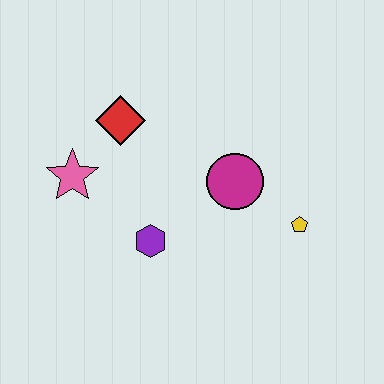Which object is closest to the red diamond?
The pink star is closest to the red diamond.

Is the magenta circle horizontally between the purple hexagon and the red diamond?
No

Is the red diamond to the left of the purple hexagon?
Yes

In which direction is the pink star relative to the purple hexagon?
The pink star is to the left of the purple hexagon.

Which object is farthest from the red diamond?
The yellow pentagon is farthest from the red diamond.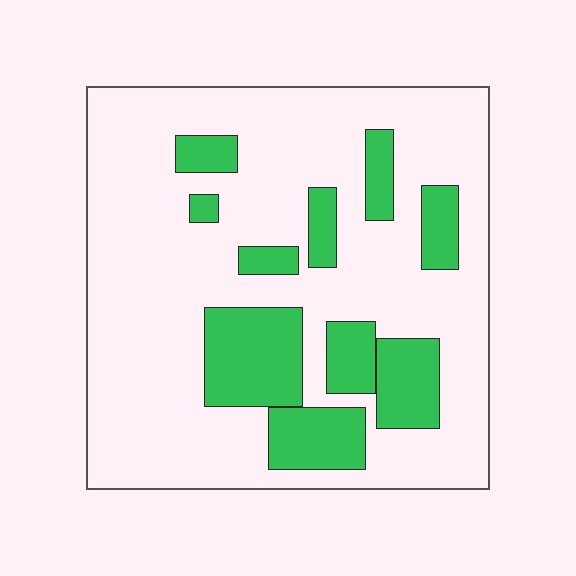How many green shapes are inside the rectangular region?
10.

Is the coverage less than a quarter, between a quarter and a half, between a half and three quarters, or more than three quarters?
Less than a quarter.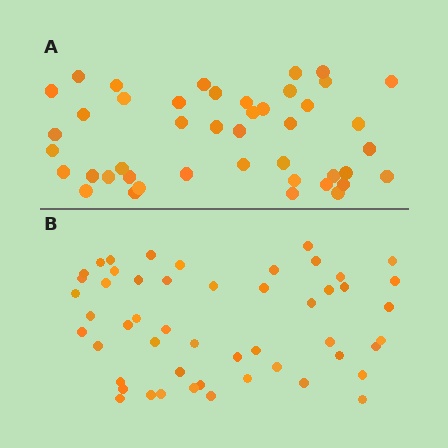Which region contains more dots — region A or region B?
Region B (the bottom region) has more dots.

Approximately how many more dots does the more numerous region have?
Region B has roughly 8 or so more dots than region A.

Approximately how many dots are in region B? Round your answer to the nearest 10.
About 50 dots. (The exact count is 51, which rounds to 50.)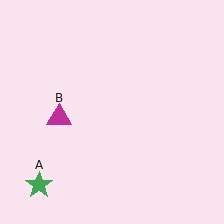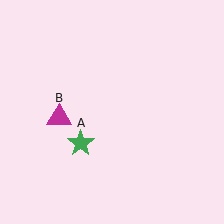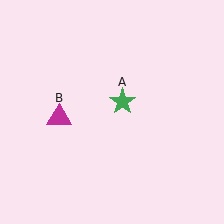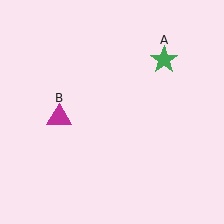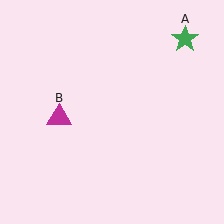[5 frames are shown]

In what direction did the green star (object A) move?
The green star (object A) moved up and to the right.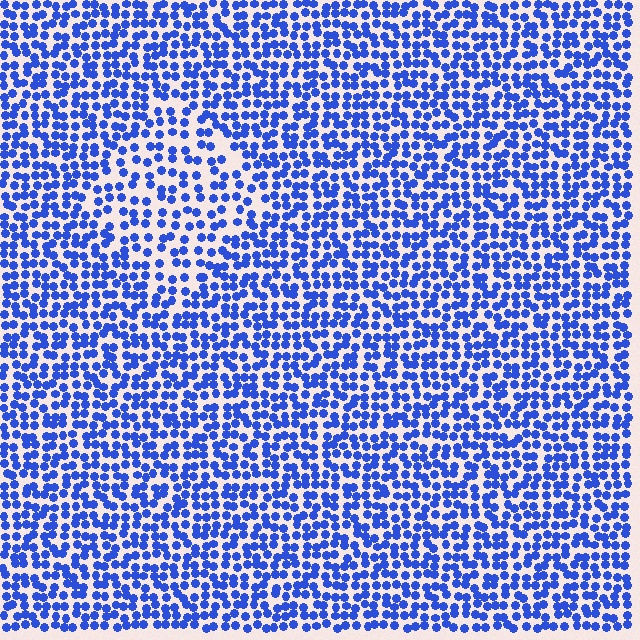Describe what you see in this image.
The image contains small blue elements arranged at two different densities. A diamond-shaped region is visible where the elements are less densely packed than the surrounding area.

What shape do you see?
I see a diamond.